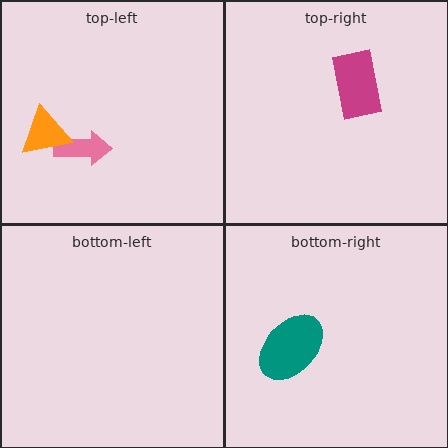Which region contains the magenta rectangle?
The top-right region.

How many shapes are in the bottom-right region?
1.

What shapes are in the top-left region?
The pink arrow, the orange triangle.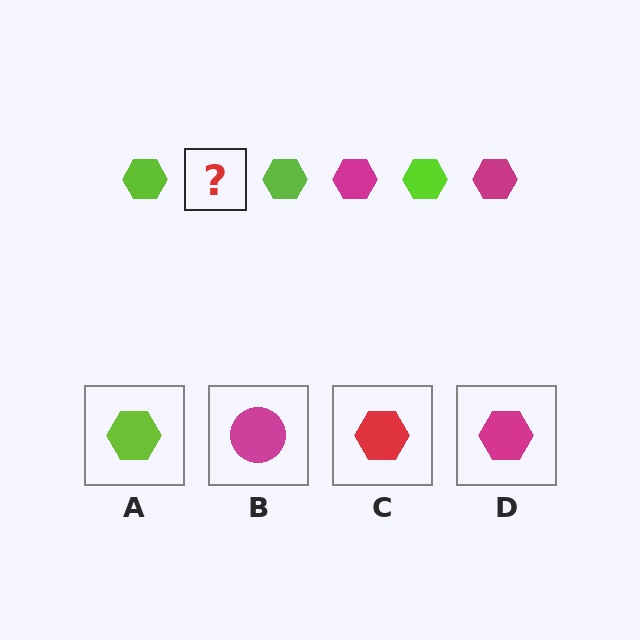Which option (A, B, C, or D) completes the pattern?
D.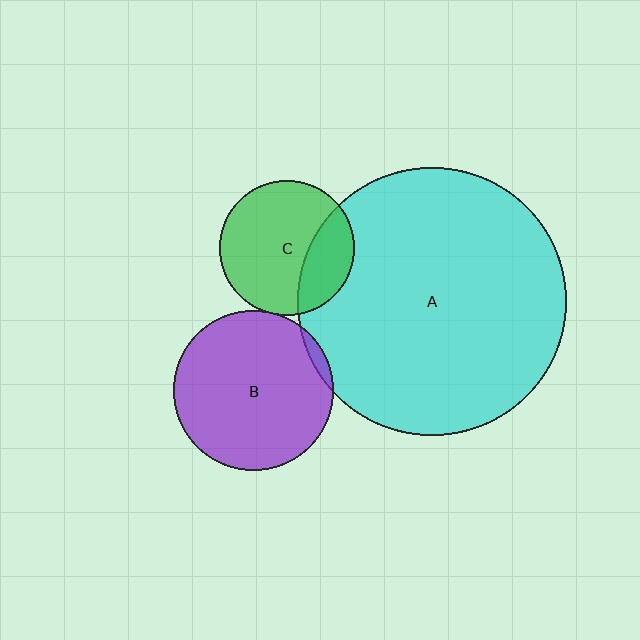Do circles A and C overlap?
Yes.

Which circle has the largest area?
Circle A (cyan).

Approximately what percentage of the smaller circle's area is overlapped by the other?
Approximately 25%.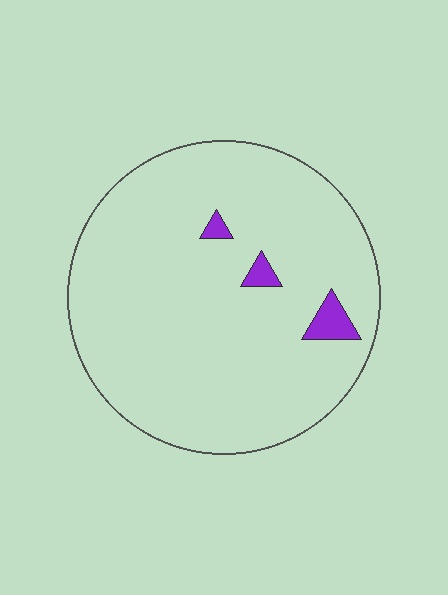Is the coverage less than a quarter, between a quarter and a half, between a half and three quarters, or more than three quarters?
Less than a quarter.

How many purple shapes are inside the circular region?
3.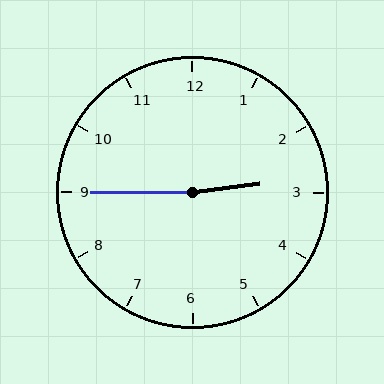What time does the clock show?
2:45.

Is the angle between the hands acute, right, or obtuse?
It is obtuse.